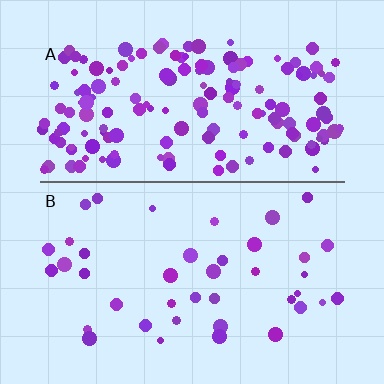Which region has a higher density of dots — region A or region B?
A (the top).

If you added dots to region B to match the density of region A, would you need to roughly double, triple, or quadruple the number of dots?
Approximately quadruple.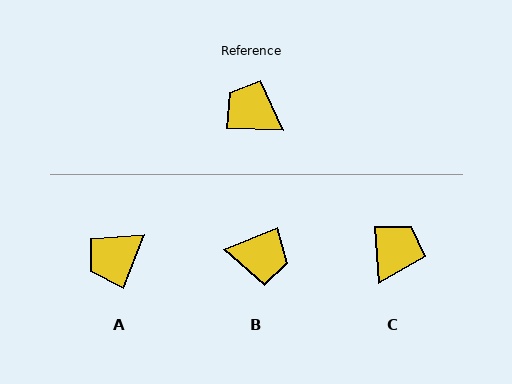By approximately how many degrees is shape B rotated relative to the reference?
Approximately 157 degrees clockwise.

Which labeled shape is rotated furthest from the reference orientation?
B, about 157 degrees away.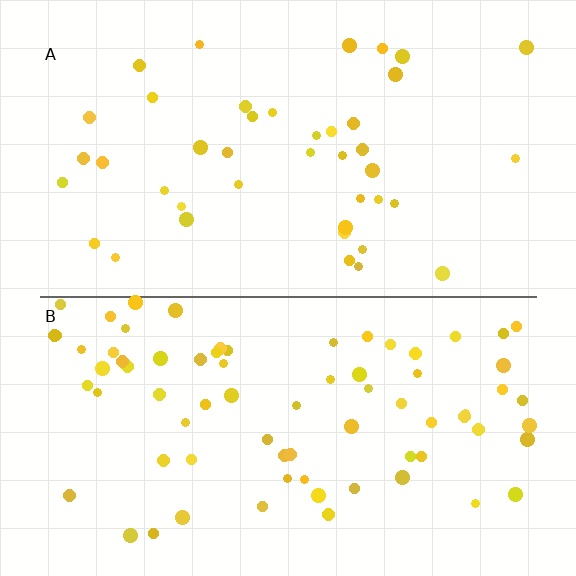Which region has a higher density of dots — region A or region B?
B (the bottom).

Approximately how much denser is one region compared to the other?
Approximately 1.8× — region B over region A.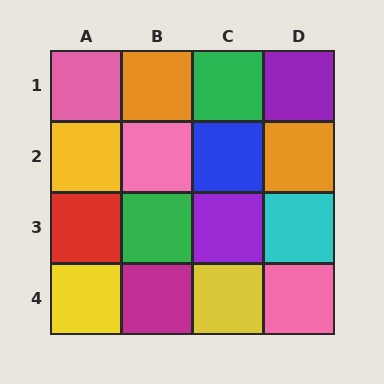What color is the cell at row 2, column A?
Yellow.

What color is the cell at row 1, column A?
Pink.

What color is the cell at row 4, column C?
Yellow.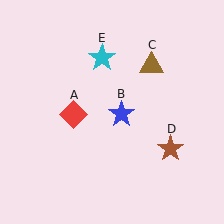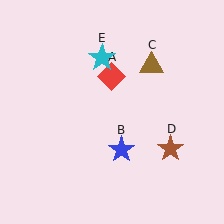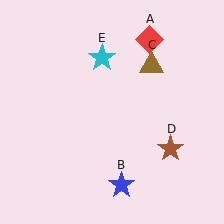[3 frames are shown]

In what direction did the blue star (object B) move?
The blue star (object B) moved down.